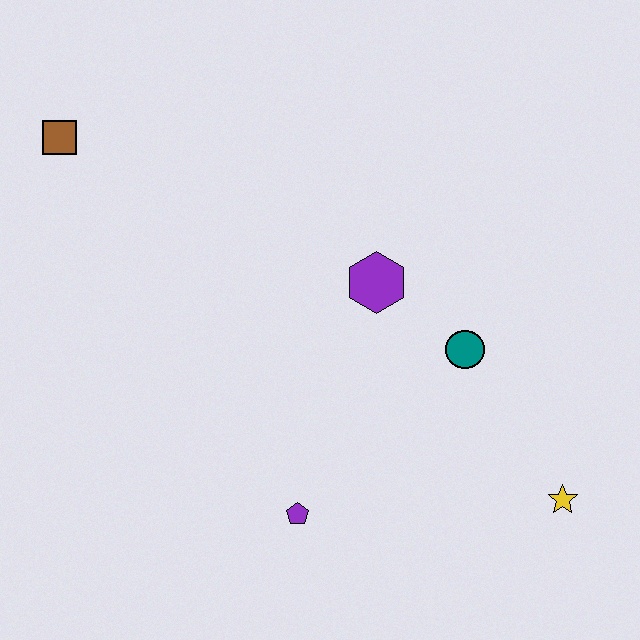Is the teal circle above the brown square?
No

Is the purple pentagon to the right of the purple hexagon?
No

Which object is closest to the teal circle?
The purple hexagon is closest to the teal circle.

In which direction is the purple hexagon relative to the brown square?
The purple hexagon is to the right of the brown square.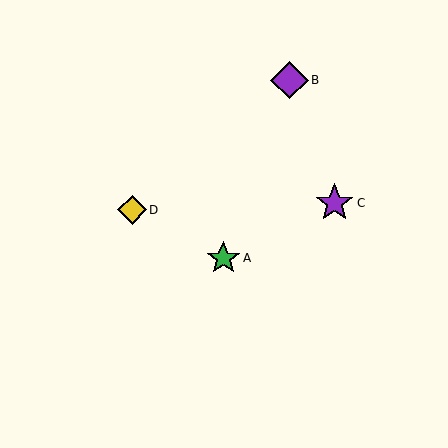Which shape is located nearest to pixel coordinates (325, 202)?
The purple star (labeled C) at (335, 203) is nearest to that location.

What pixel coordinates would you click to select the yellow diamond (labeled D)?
Click at (132, 210) to select the yellow diamond D.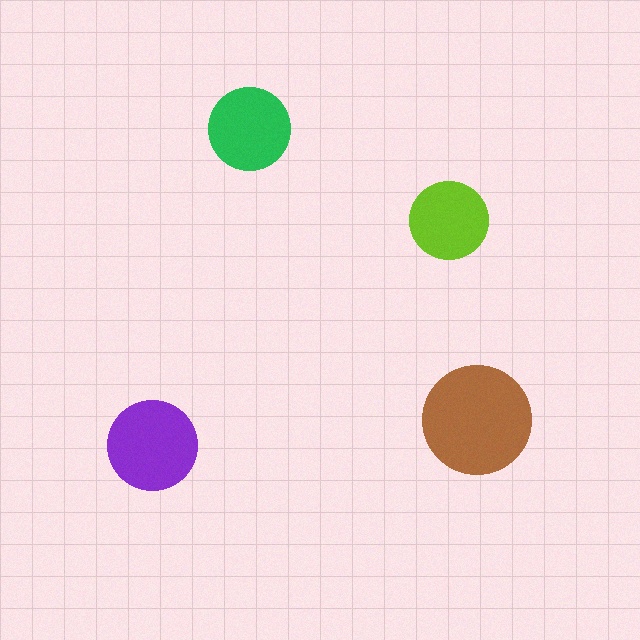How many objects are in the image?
There are 4 objects in the image.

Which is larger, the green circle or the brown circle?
The brown one.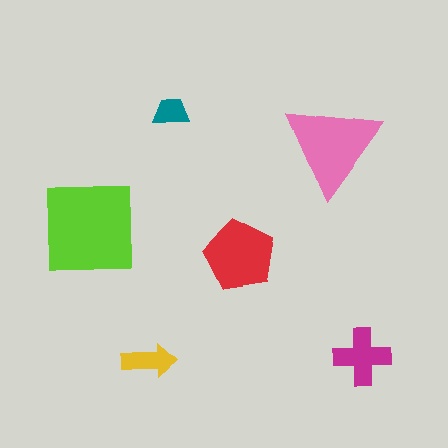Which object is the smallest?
The teal trapezoid.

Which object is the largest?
The lime square.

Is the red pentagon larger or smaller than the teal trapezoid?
Larger.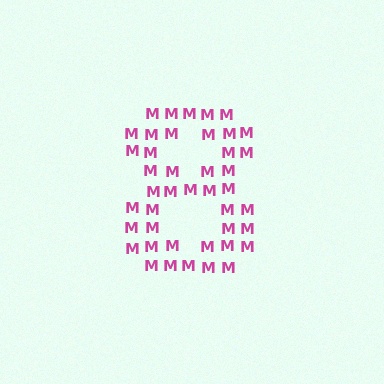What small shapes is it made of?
It is made of small letter M's.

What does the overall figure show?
The overall figure shows the digit 8.